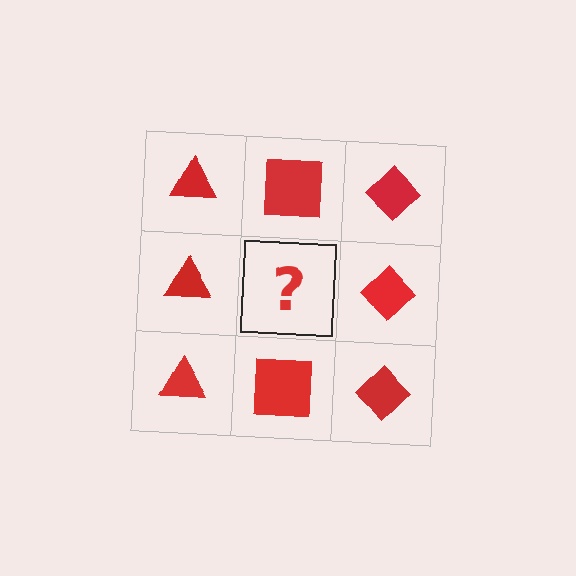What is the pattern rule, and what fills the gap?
The rule is that each column has a consistent shape. The gap should be filled with a red square.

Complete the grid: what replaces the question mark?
The question mark should be replaced with a red square.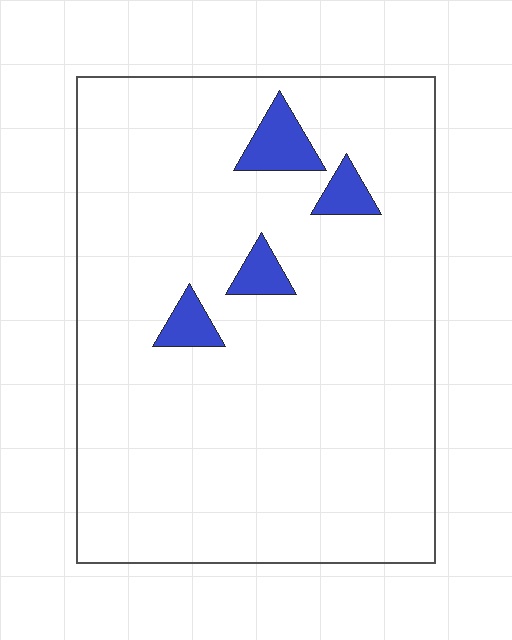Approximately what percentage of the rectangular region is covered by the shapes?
Approximately 5%.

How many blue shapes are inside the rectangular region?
4.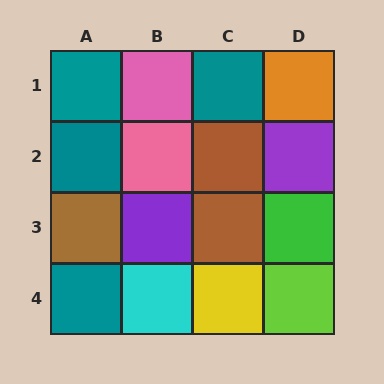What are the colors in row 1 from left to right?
Teal, pink, teal, orange.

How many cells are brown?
3 cells are brown.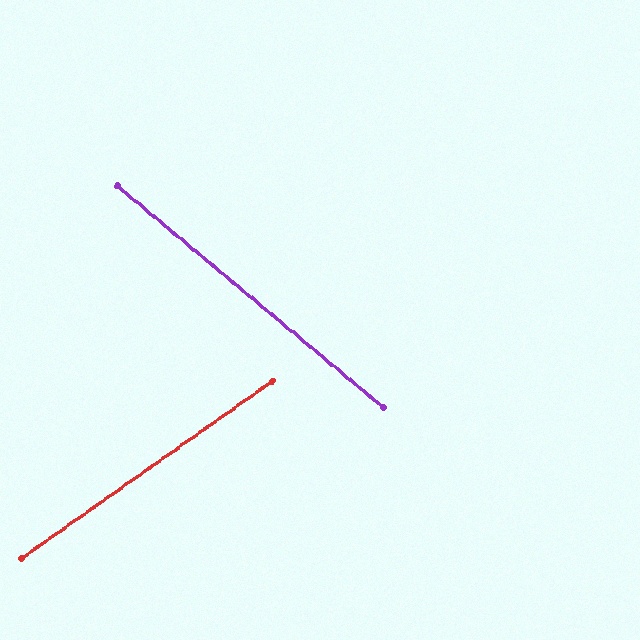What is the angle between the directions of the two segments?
Approximately 75 degrees.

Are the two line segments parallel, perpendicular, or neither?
Neither parallel nor perpendicular — they differ by about 75°.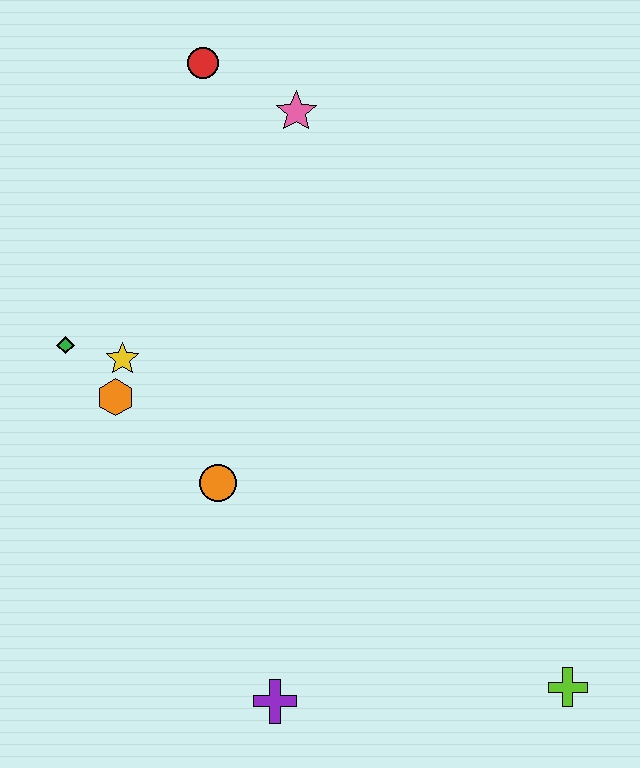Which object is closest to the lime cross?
The purple cross is closest to the lime cross.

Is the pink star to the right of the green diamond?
Yes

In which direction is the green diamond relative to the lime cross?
The green diamond is to the left of the lime cross.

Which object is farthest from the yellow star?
The lime cross is farthest from the yellow star.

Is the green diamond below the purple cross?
No